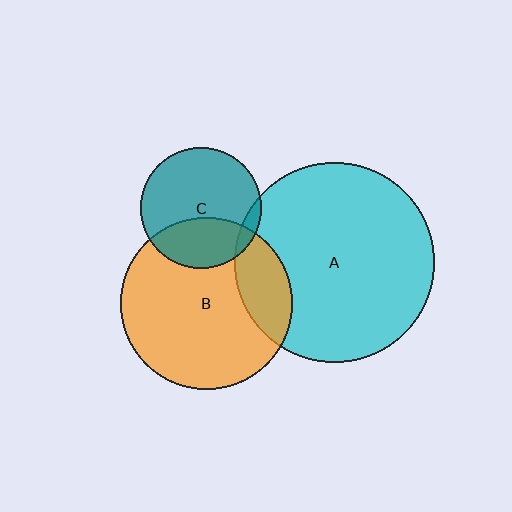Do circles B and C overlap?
Yes.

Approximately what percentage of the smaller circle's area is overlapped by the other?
Approximately 35%.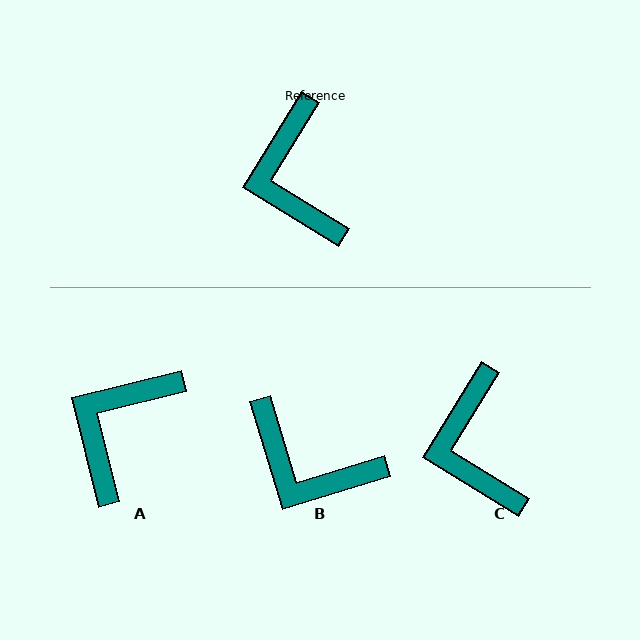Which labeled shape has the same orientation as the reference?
C.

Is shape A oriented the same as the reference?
No, it is off by about 44 degrees.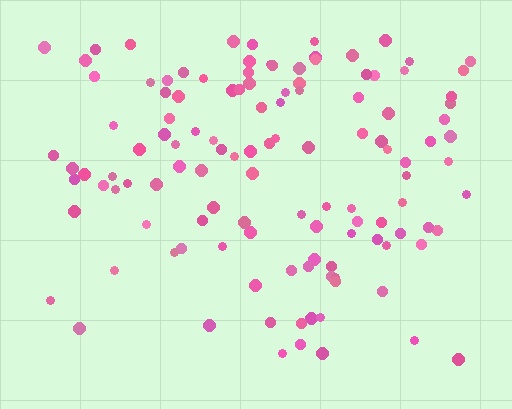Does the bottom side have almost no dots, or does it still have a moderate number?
Still a moderate number, just noticeably fewer than the top.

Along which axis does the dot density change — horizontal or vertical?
Vertical.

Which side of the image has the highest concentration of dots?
The top.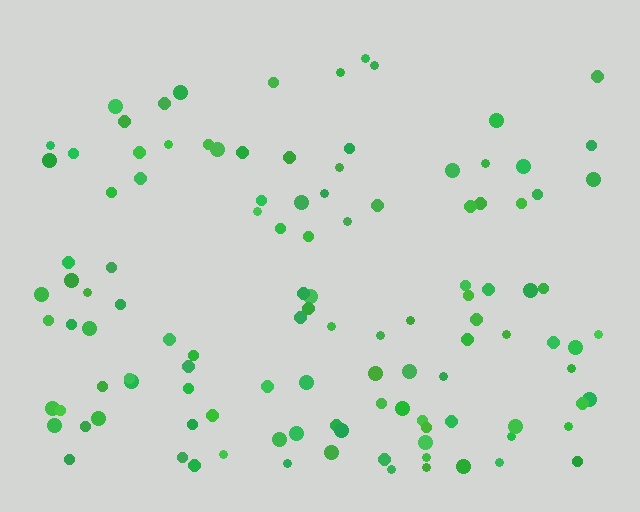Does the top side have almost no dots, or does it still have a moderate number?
Still a moderate number, just noticeably fewer than the bottom.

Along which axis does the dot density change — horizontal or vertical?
Vertical.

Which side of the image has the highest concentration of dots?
The bottom.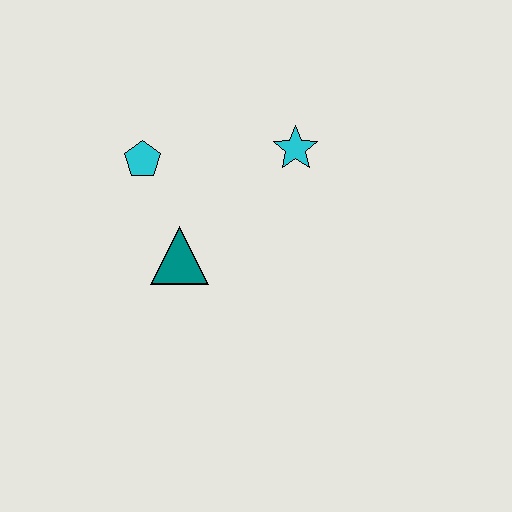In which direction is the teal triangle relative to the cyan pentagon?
The teal triangle is below the cyan pentagon.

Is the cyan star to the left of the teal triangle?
No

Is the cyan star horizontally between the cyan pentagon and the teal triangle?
No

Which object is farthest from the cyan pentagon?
The cyan star is farthest from the cyan pentagon.